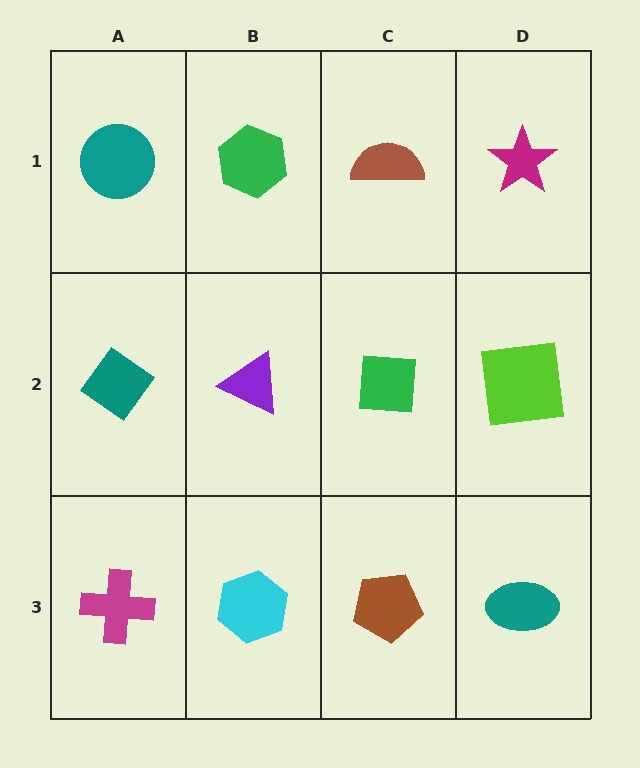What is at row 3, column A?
A magenta cross.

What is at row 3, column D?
A teal ellipse.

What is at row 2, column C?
A green square.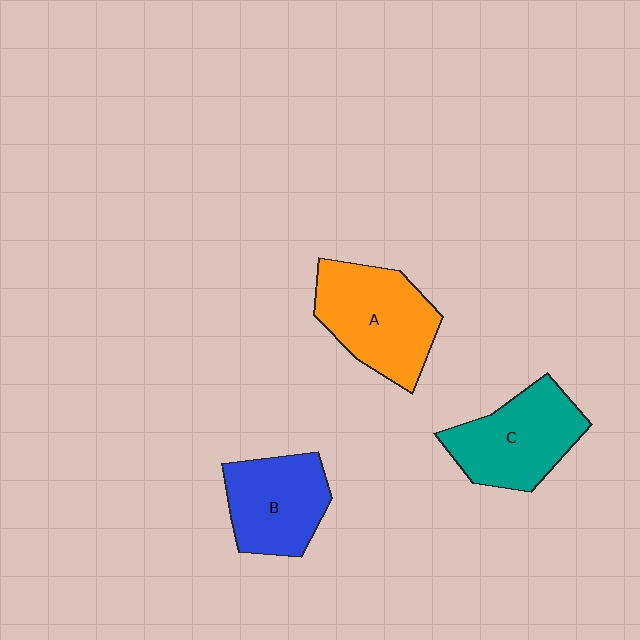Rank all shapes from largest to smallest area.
From largest to smallest: A (orange), C (teal), B (blue).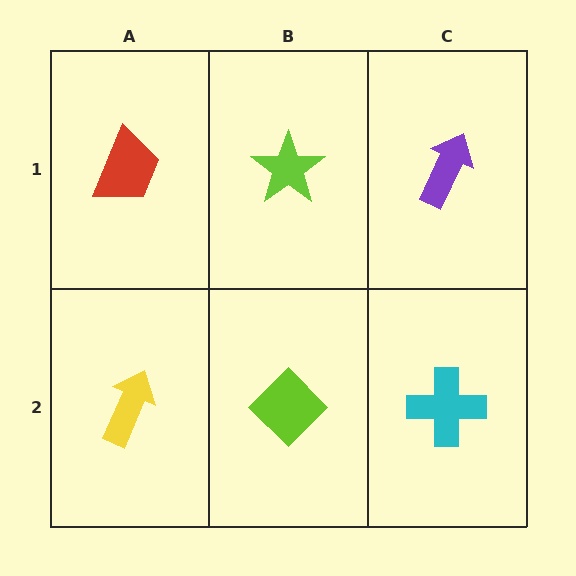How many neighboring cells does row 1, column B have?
3.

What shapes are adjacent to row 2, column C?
A purple arrow (row 1, column C), a lime diamond (row 2, column B).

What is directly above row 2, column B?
A lime star.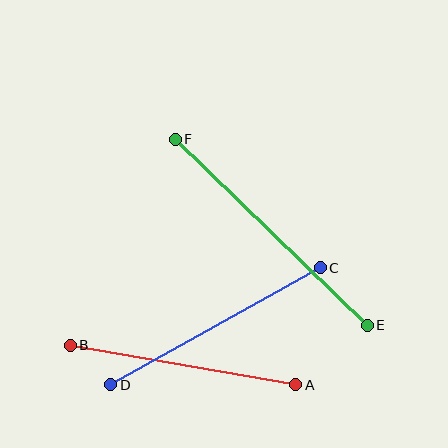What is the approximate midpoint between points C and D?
The midpoint is at approximately (215, 326) pixels.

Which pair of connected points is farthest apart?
Points E and F are farthest apart.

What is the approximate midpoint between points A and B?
The midpoint is at approximately (183, 365) pixels.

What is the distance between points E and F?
The distance is approximately 267 pixels.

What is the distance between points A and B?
The distance is approximately 229 pixels.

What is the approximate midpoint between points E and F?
The midpoint is at approximately (271, 232) pixels.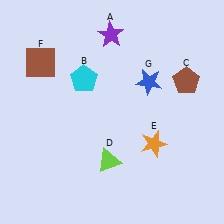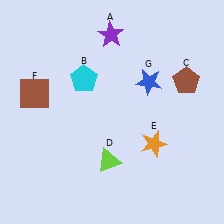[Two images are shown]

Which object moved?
The brown square (F) moved down.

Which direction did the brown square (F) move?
The brown square (F) moved down.